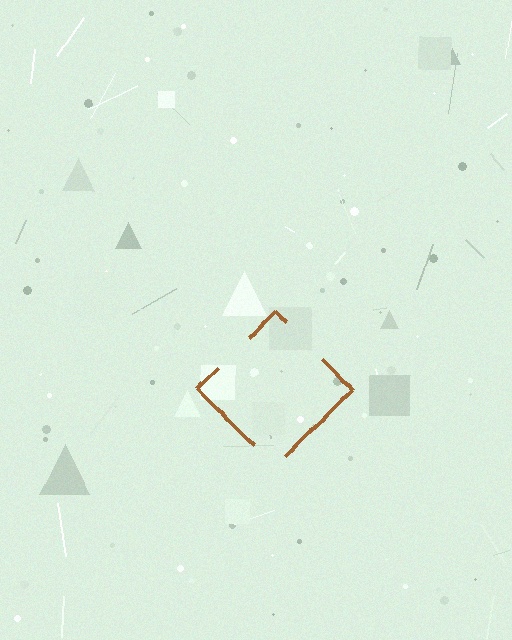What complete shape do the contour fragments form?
The contour fragments form a diamond.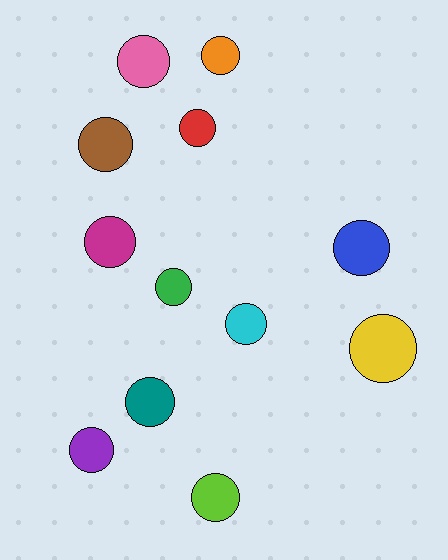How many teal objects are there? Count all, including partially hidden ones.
There is 1 teal object.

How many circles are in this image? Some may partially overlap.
There are 12 circles.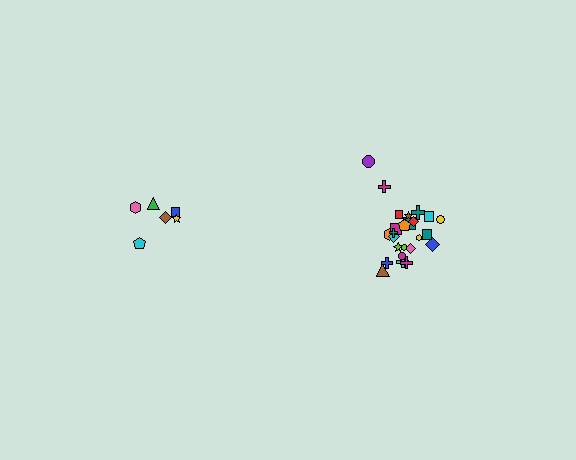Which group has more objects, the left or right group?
The right group.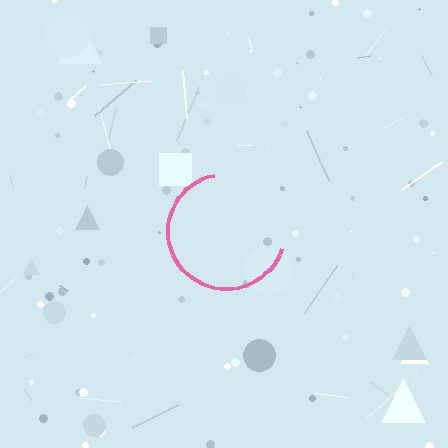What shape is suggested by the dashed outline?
The dashed outline suggests a circle.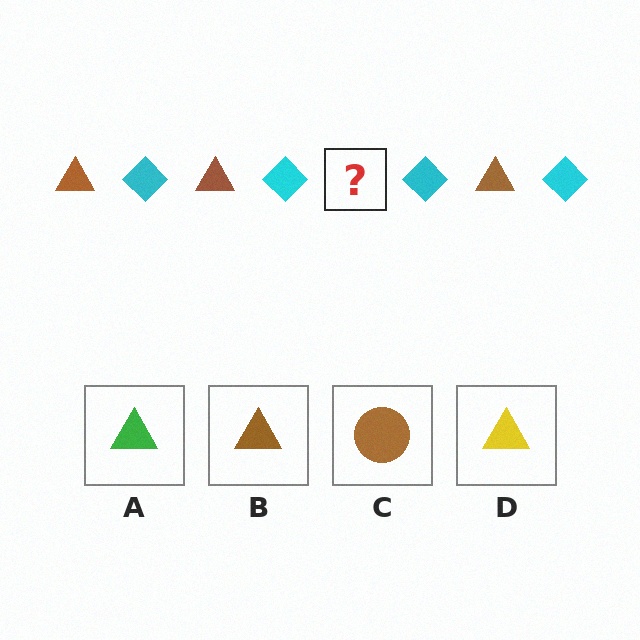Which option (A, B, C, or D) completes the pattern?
B.